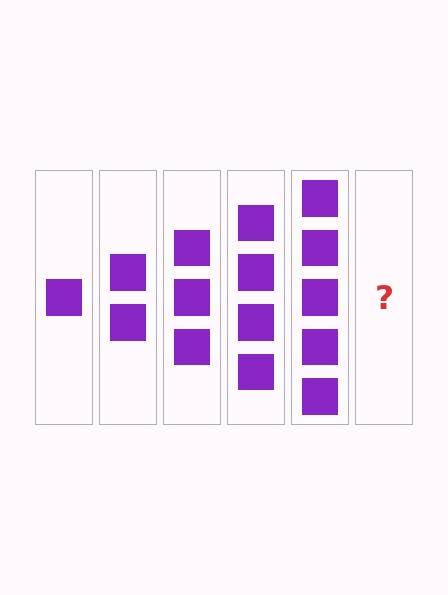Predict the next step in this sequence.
The next step is 6 squares.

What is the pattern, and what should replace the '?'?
The pattern is that each step adds one more square. The '?' should be 6 squares.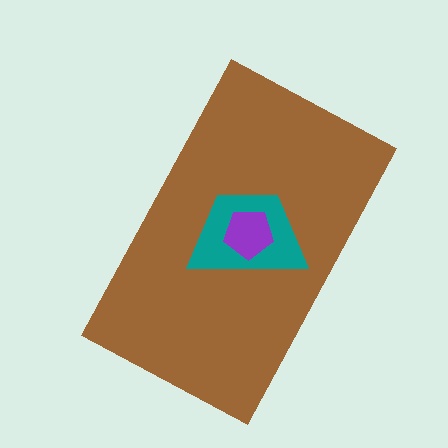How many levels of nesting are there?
3.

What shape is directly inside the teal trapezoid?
The purple pentagon.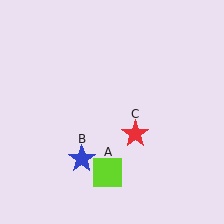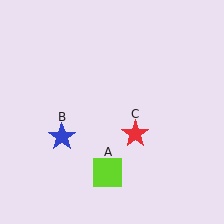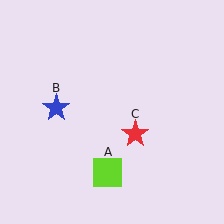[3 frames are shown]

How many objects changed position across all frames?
1 object changed position: blue star (object B).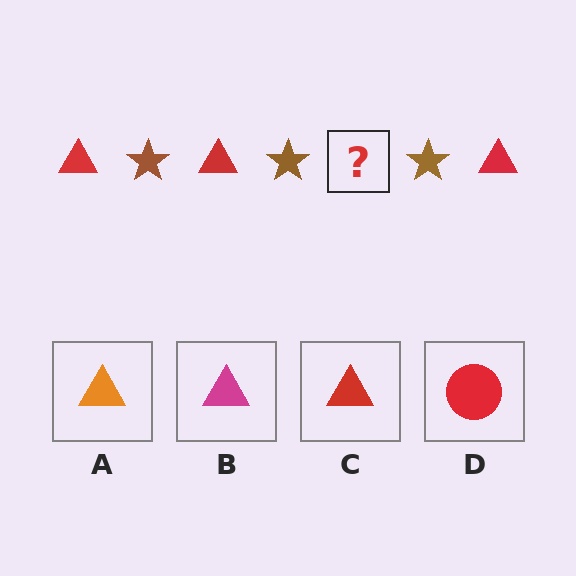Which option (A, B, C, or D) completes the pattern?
C.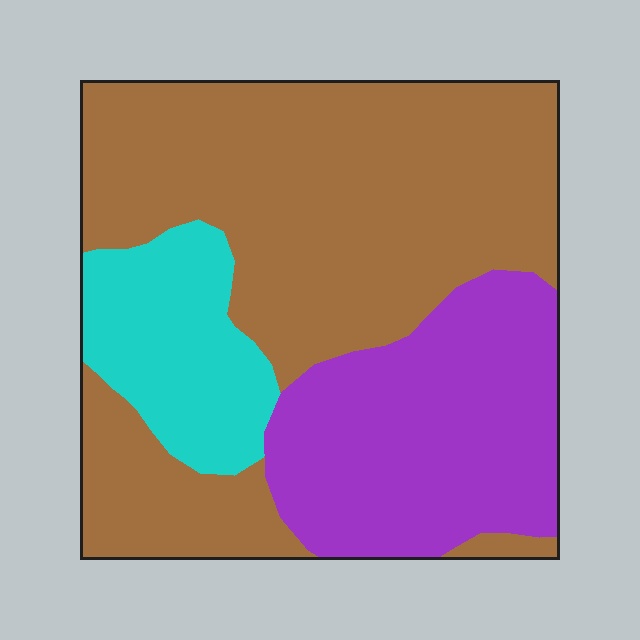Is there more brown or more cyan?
Brown.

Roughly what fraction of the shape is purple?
Purple takes up about one quarter (1/4) of the shape.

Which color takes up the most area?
Brown, at roughly 55%.